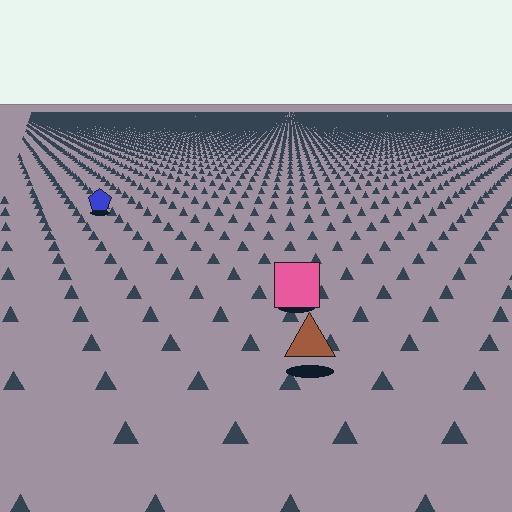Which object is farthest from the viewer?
The blue pentagon is farthest from the viewer. It appears smaller and the ground texture around it is denser.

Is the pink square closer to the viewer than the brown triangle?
No. The brown triangle is closer — you can tell from the texture gradient: the ground texture is coarser near it.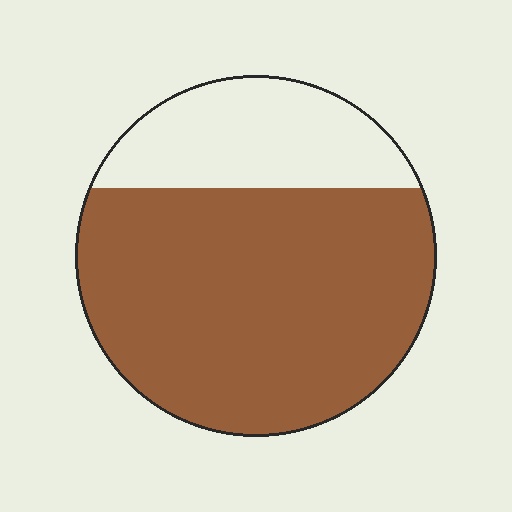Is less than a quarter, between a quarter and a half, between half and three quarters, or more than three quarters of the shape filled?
Between half and three quarters.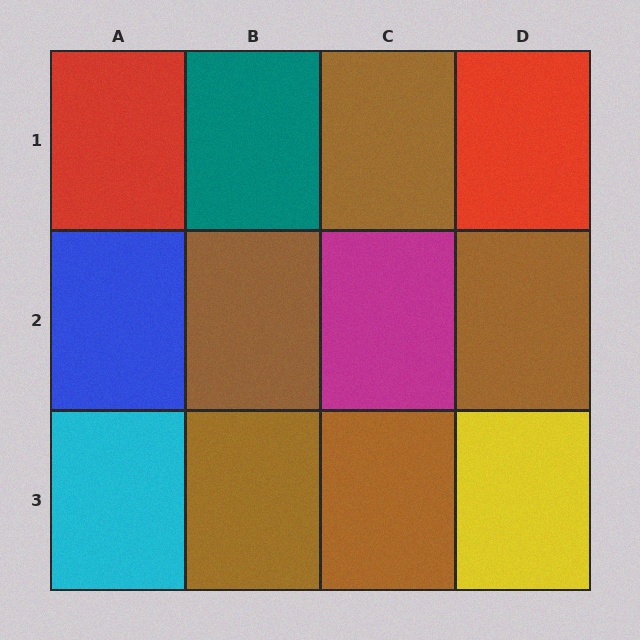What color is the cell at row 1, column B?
Teal.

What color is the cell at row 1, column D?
Red.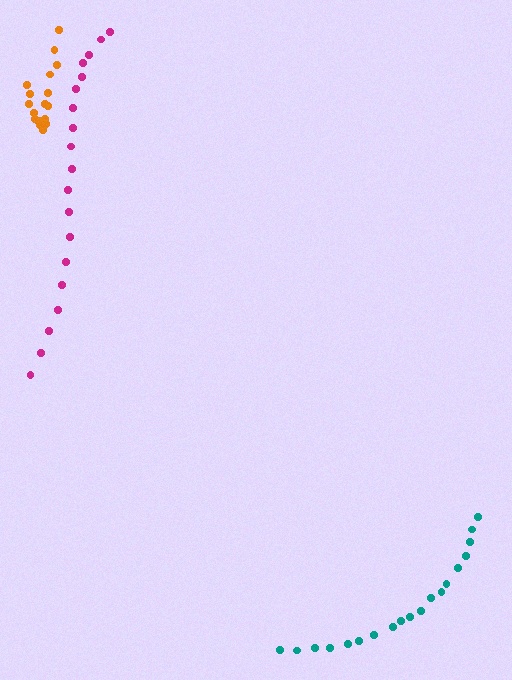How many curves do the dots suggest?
There are 3 distinct paths.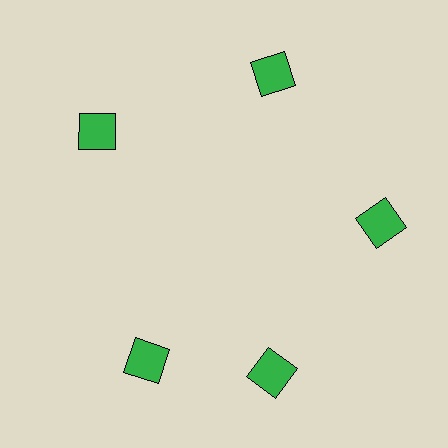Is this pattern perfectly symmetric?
No. The 5 green squares are arranged in a ring, but one element near the 8 o'clock position is rotated out of alignment along the ring, breaking the 5-fold rotational symmetry.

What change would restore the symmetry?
The symmetry would be restored by rotating it back into even spacing with its neighbors so that all 5 squares sit at equal angles and equal distance from the center.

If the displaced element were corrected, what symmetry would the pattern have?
It would have 5-fold rotational symmetry — the pattern would map onto itself every 72 degrees.